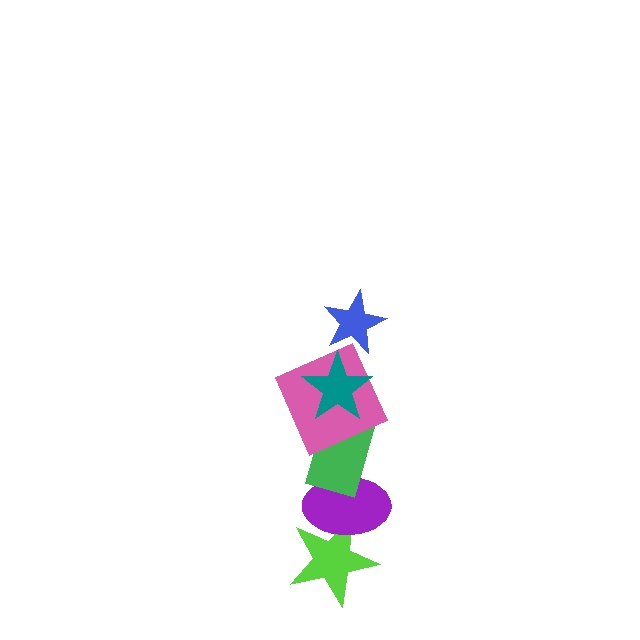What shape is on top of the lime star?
The purple ellipse is on top of the lime star.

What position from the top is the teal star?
The teal star is 2nd from the top.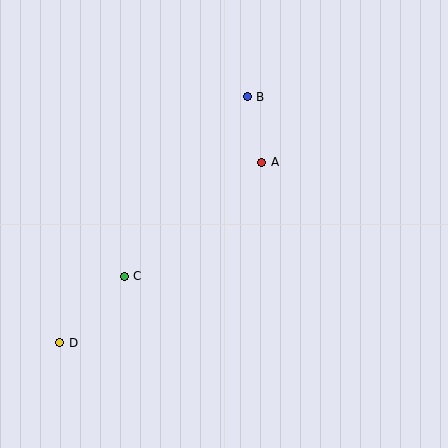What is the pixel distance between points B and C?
The distance between B and C is 218 pixels.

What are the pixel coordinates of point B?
Point B is at (247, 97).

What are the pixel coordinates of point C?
Point C is at (124, 276).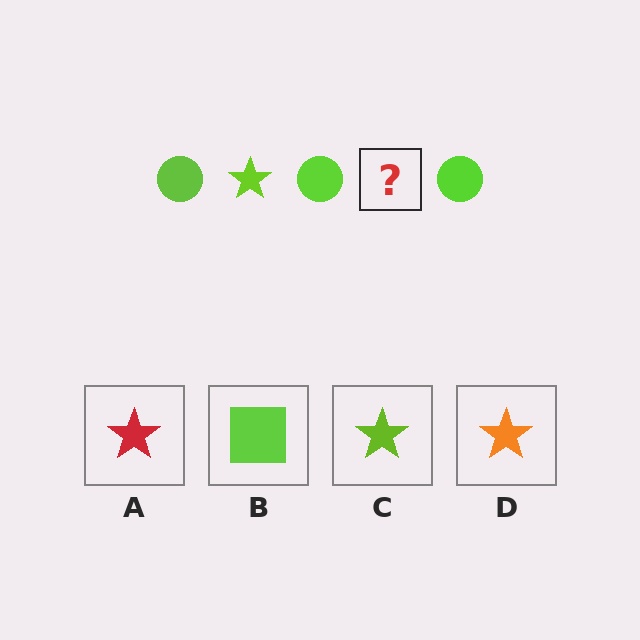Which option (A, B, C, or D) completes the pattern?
C.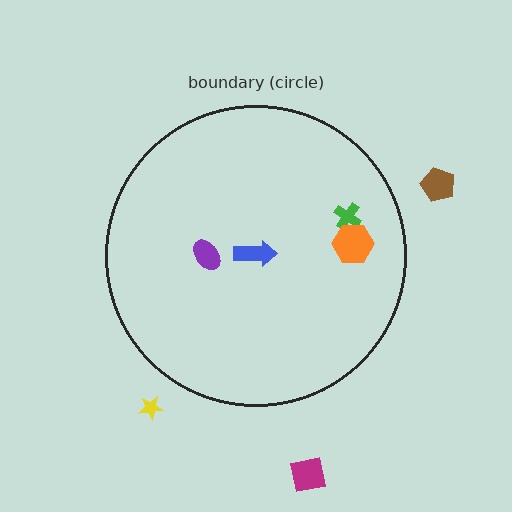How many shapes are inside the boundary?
4 inside, 3 outside.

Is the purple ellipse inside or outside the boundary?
Inside.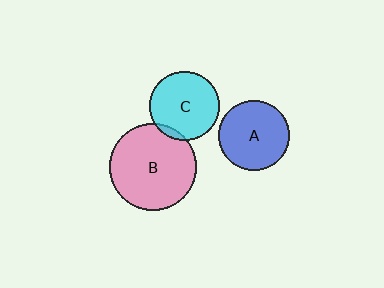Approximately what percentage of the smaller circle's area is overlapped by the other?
Approximately 5%.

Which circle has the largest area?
Circle B (pink).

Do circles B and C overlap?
Yes.